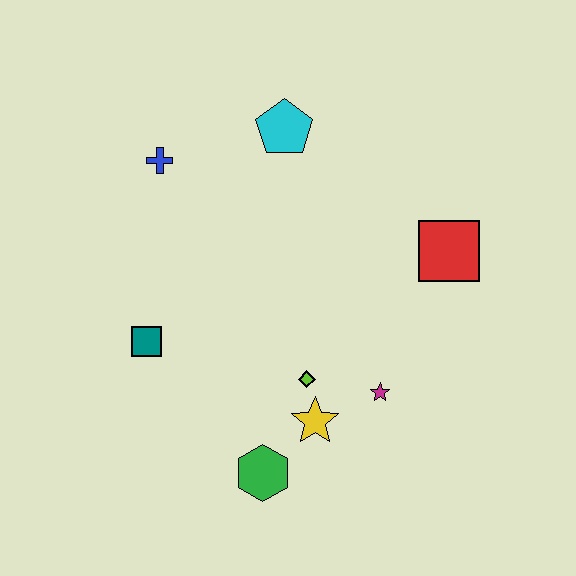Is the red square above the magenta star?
Yes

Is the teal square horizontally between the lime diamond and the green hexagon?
No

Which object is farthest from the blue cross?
The green hexagon is farthest from the blue cross.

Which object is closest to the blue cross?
The cyan pentagon is closest to the blue cross.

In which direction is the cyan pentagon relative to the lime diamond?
The cyan pentagon is above the lime diamond.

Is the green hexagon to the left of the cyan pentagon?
Yes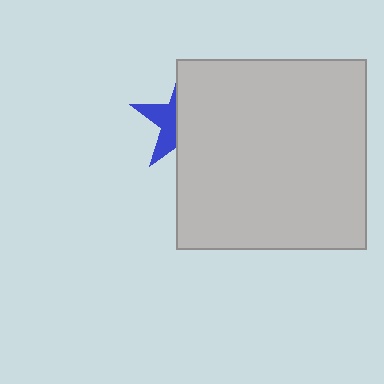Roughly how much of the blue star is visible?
A small part of it is visible (roughly 37%).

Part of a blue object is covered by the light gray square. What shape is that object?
It is a star.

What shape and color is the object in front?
The object in front is a light gray square.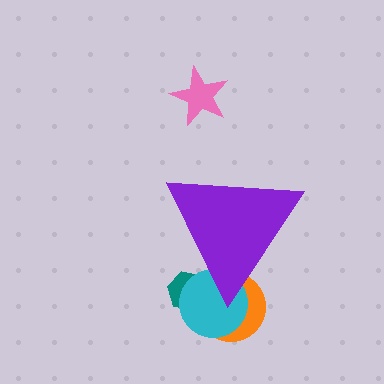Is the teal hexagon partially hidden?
Yes, the teal hexagon is partially hidden behind the purple triangle.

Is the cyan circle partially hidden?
Yes, the cyan circle is partially hidden behind the purple triangle.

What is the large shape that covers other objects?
A purple triangle.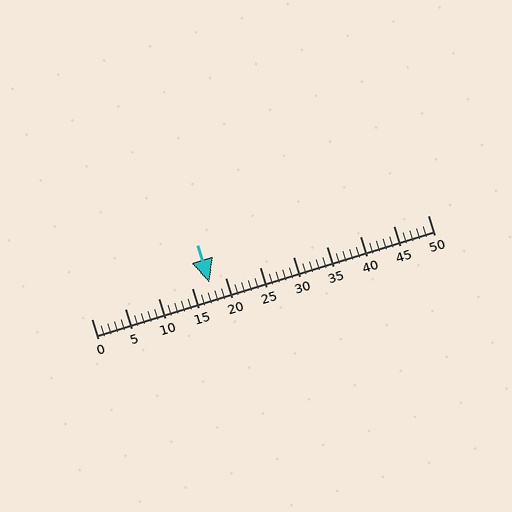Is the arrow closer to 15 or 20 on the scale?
The arrow is closer to 20.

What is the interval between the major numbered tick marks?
The major tick marks are spaced 5 units apart.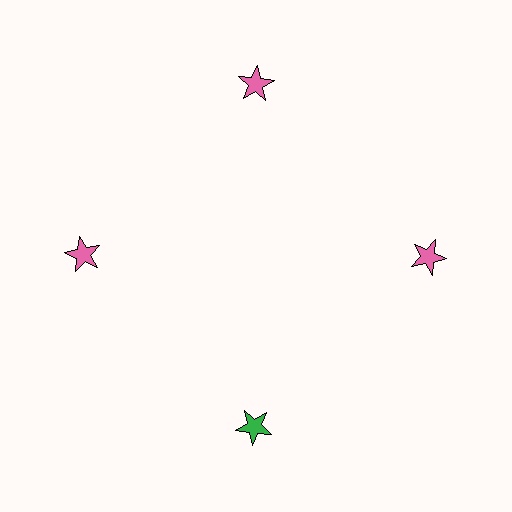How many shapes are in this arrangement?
There are 4 shapes arranged in a ring pattern.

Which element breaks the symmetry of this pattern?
The green star at roughly the 6 o'clock position breaks the symmetry. All other shapes are pink stars.